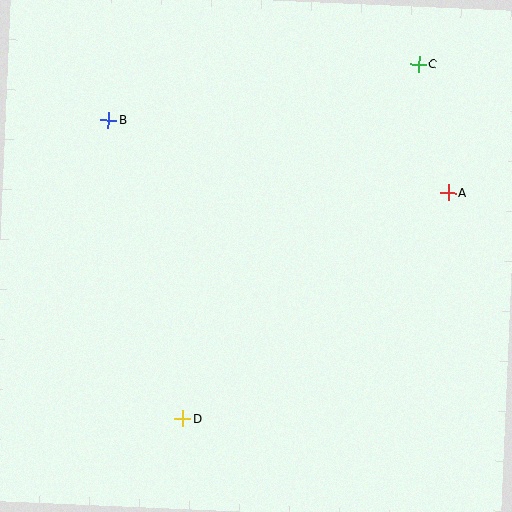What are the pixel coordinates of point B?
Point B is at (109, 120).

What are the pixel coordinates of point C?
Point C is at (419, 64).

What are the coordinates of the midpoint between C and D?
The midpoint between C and D is at (301, 241).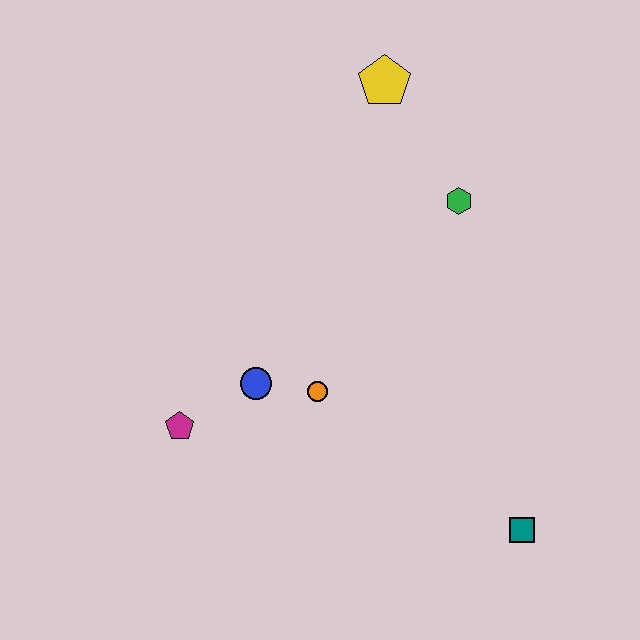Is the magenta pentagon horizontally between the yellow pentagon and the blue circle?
No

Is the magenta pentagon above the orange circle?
No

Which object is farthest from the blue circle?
The yellow pentagon is farthest from the blue circle.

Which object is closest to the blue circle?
The orange circle is closest to the blue circle.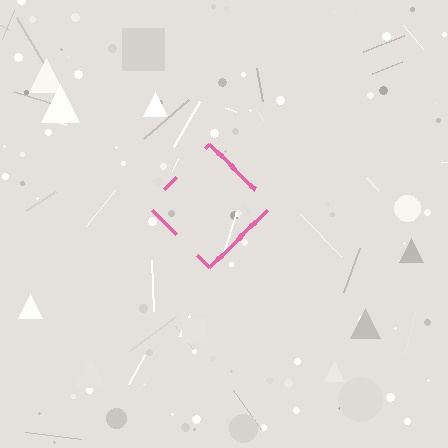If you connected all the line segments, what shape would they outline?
They would outline a diamond.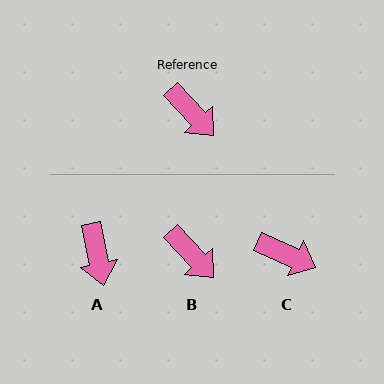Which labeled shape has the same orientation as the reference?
B.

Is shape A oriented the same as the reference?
No, it is off by about 31 degrees.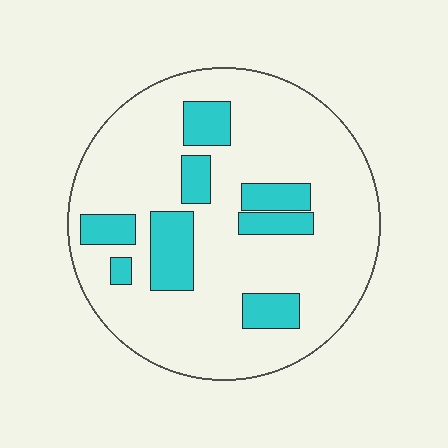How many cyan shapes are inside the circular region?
8.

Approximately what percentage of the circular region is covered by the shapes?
Approximately 20%.